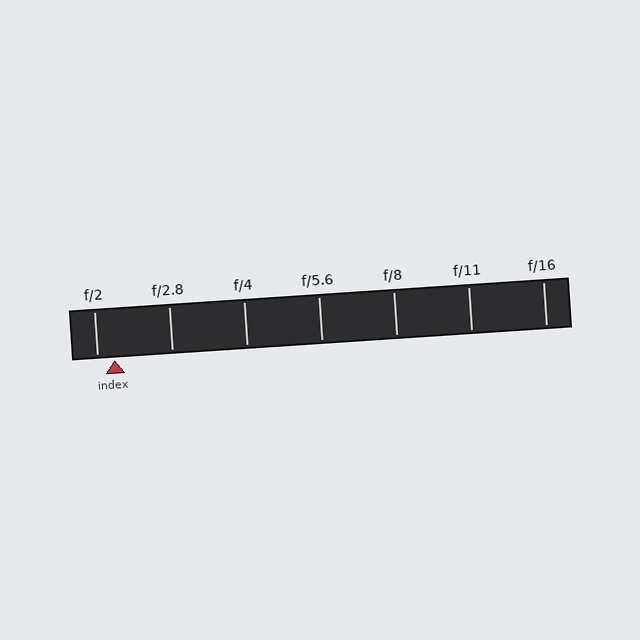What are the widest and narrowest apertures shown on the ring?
The widest aperture shown is f/2 and the narrowest is f/16.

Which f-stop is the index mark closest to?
The index mark is closest to f/2.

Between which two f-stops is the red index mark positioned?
The index mark is between f/2 and f/2.8.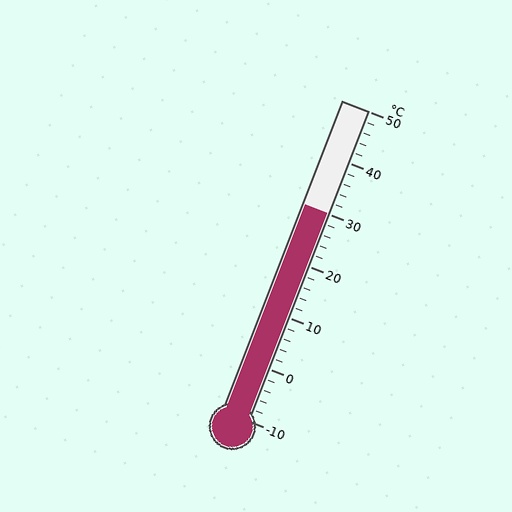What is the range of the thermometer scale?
The thermometer scale ranges from -10°C to 50°C.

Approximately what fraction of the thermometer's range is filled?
The thermometer is filled to approximately 65% of its range.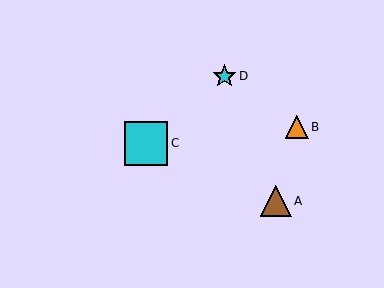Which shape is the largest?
The cyan square (labeled C) is the largest.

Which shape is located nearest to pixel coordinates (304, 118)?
The orange triangle (labeled B) at (297, 127) is nearest to that location.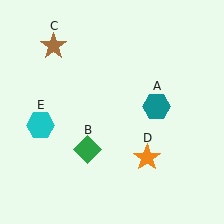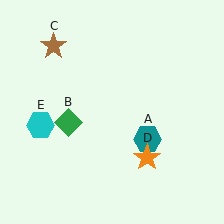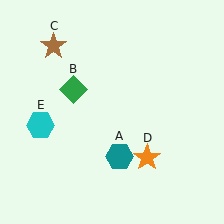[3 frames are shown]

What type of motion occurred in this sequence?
The teal hexagon (object A), green diamond (object B) rotated clockwise around the center of the scene.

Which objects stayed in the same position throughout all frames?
Brown star (object C) and orange star (object D) and cyan hexagon (object E) remained stationary.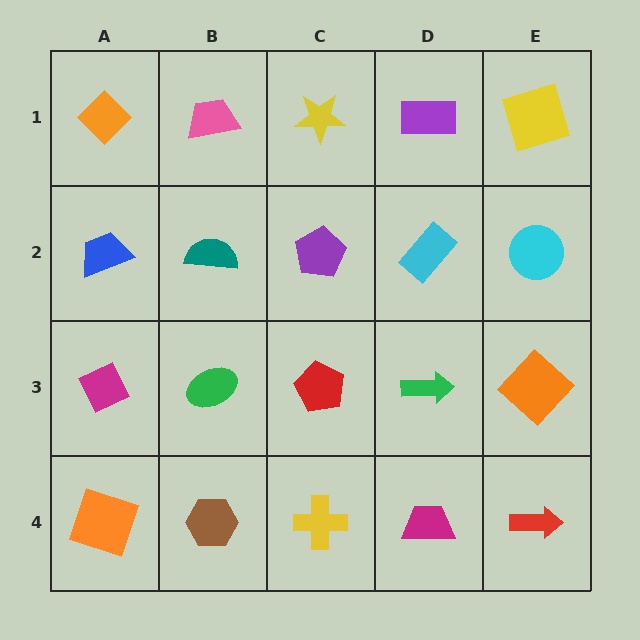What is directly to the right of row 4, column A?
A brown hexagon.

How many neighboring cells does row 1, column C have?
3.